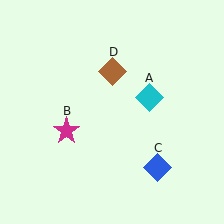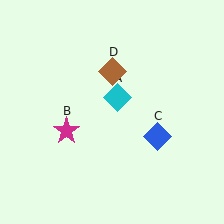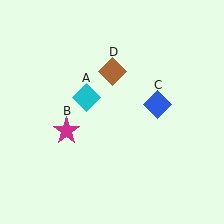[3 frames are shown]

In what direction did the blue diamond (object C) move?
The blue diamond (object C) moved up.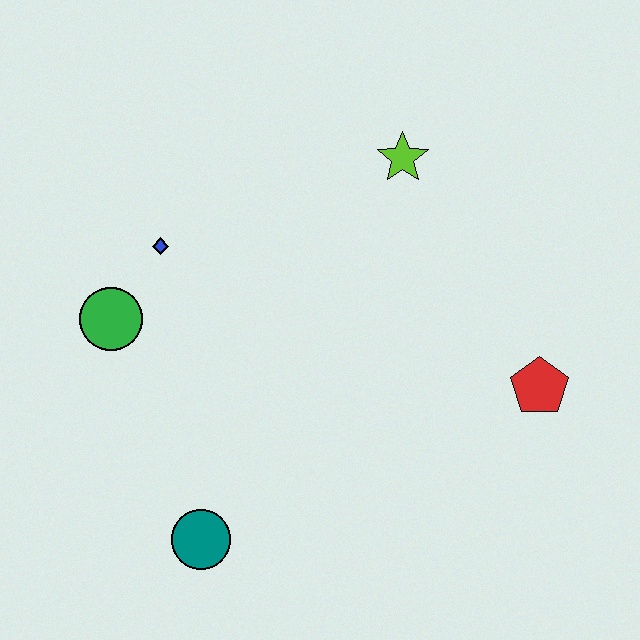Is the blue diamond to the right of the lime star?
No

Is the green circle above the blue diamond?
No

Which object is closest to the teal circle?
The green circle is closest to the teal circle.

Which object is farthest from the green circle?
The red pentagon is farthest from the green circle.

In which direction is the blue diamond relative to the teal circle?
The blue diamond is above the teal circle.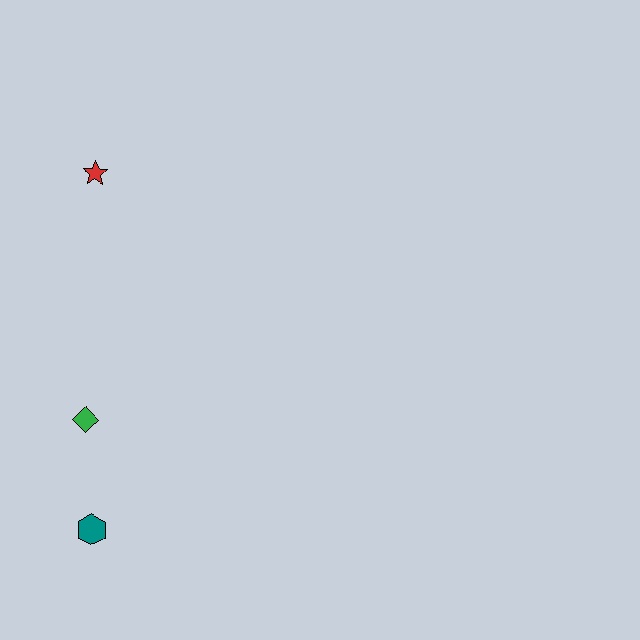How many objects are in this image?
There are 3 objects.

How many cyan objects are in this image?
There are no cyan objects.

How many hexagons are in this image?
There is 1 hexagon.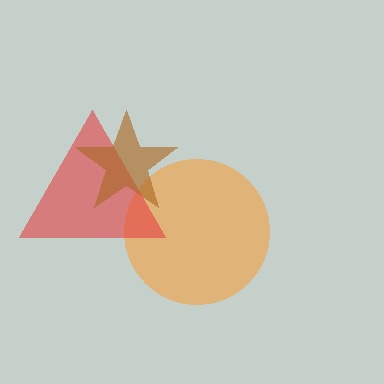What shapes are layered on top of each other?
The layered shapes are: an orange circle, a red triangle, a brown star.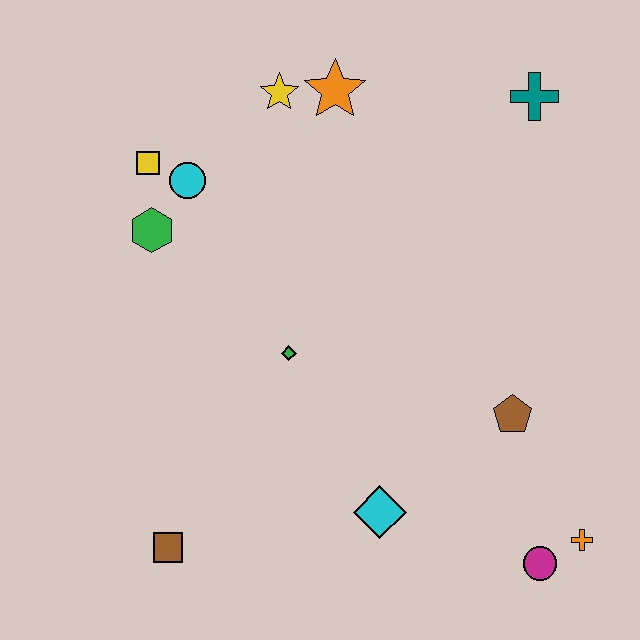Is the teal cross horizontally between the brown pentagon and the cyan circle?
No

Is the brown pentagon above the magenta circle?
Yes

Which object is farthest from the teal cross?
The brown square is farthest from the teal cross.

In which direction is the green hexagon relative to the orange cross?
The green hexagon is to the left of the orange cross.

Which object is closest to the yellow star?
The orange star is closest to the yellow star.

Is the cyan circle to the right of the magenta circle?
No